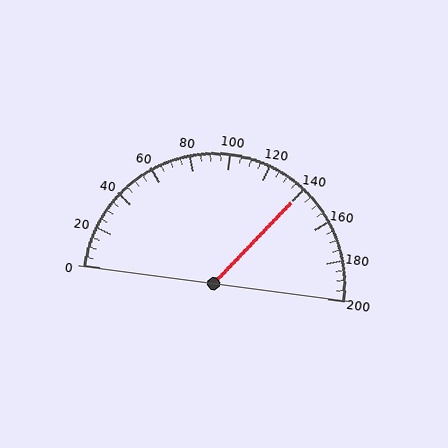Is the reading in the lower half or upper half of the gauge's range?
The reading is in the upper half of the range (0 to 200).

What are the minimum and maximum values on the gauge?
The gauge ranges from 0 to 200.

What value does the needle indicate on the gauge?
The needle indicates approximately 140.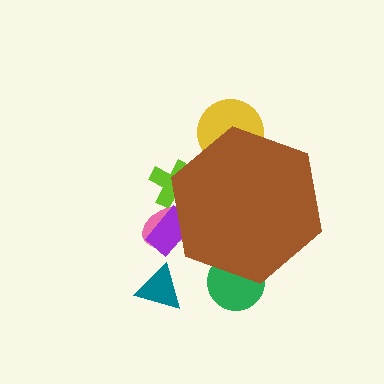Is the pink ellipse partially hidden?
Yes, the pink ellipse is partially hidden behind the brown hexagon.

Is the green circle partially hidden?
Yes, the green circle is partially hidden behind the brown hexagon.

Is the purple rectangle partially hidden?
Yes, the purple rectangle is partially hidden behind the brown hexagon.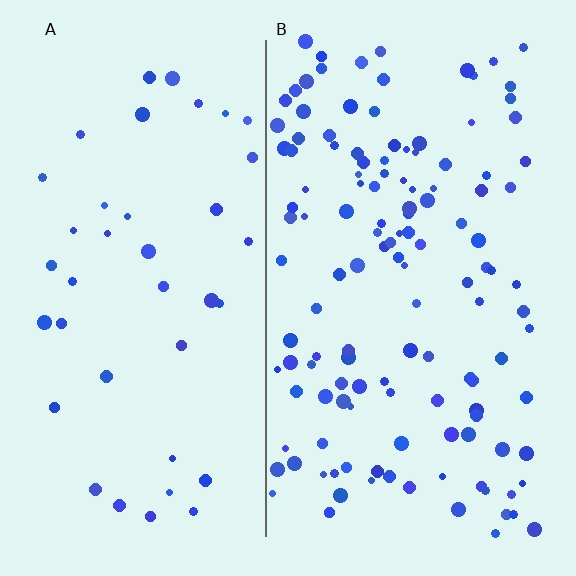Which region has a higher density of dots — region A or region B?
B (the right).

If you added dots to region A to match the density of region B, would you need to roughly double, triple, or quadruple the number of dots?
Approximately triple.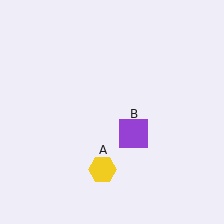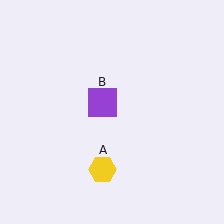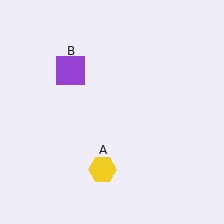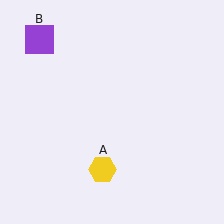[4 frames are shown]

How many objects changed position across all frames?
1 object changed position: purple square (object B).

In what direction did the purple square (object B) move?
The purple square (object B) moved up and to the left.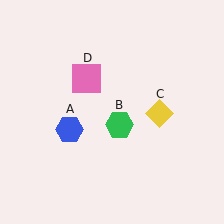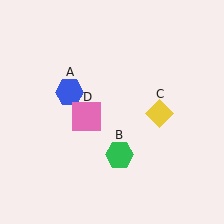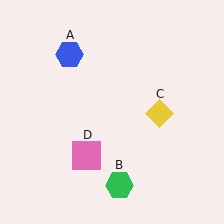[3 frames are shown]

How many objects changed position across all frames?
3 objects changed position: blue hexagon (object A), green hexagon (object B), pink square (object D).